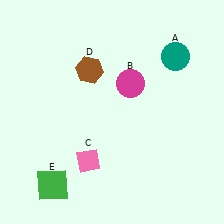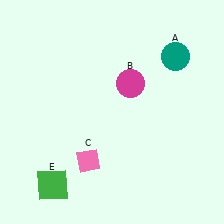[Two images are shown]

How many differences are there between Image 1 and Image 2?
There is 1 difference between the two images.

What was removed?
The brown hexagon (D) was removed in Image 2.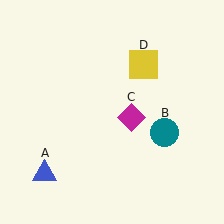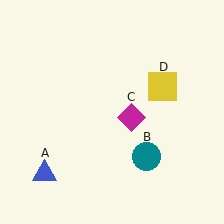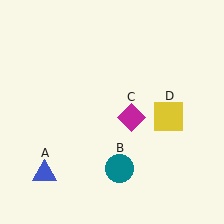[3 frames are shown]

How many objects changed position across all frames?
2 objects changed position: teal circle (object B), yellow square (object D).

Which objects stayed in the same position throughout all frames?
Blue triangle (object A) and magenta diamond (object C) remained stationary.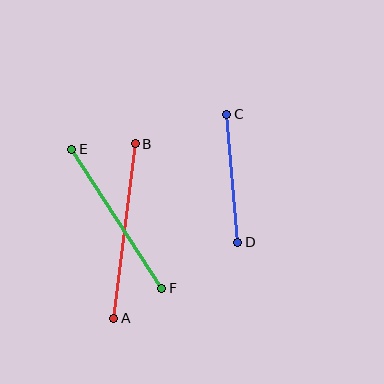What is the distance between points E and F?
The distance is approximately 166 pixels.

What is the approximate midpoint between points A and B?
The midpoint is at approximately (125, 231) pixels.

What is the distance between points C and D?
The distance is approximately 129 pixels.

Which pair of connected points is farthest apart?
Points A and B are farthest apart.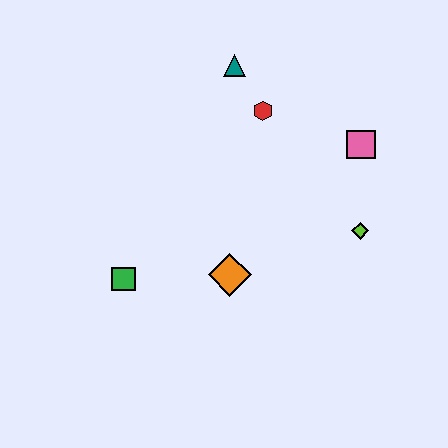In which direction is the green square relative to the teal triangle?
The green square is below the teal triangle.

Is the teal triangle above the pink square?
Yes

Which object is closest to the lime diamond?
The pink square is closest to the lime diamond.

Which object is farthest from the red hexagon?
The green square is farthest from the red hexagon.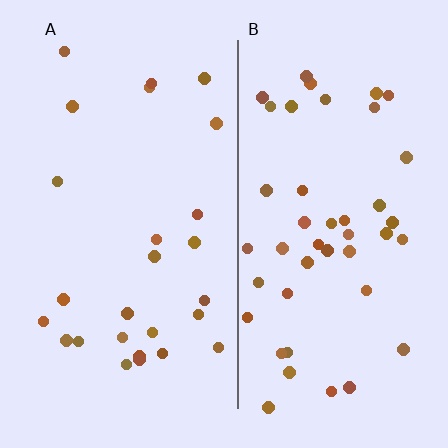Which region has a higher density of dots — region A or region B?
B (the right).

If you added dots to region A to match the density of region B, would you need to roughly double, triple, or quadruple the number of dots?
Approximately double.